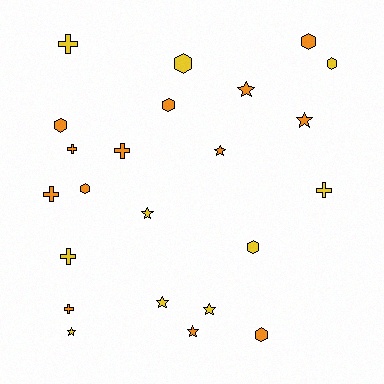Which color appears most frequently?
Orange, with 13 objects.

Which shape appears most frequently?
Hexagon, with 8 objects.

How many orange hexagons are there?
There are 5 orange hexagons.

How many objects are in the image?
There are 23 objects.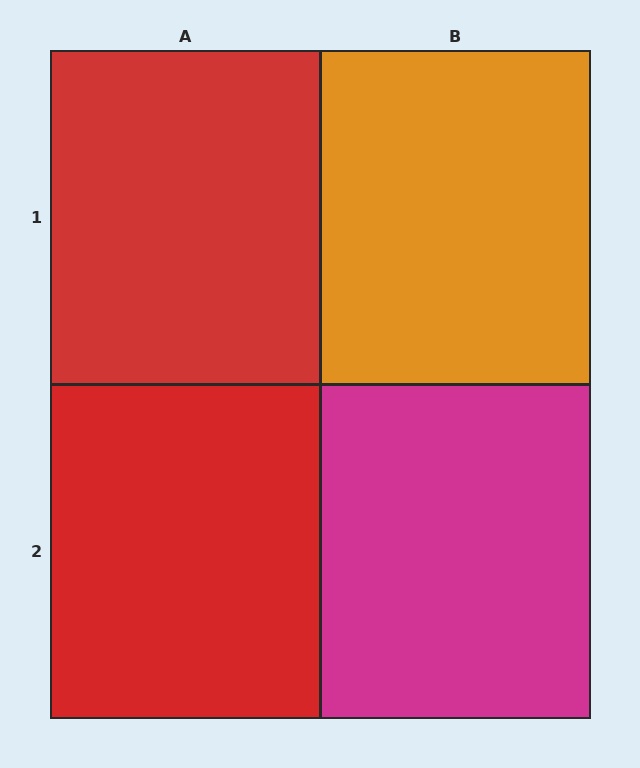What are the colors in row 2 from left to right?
Red, magenta.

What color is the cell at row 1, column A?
Red.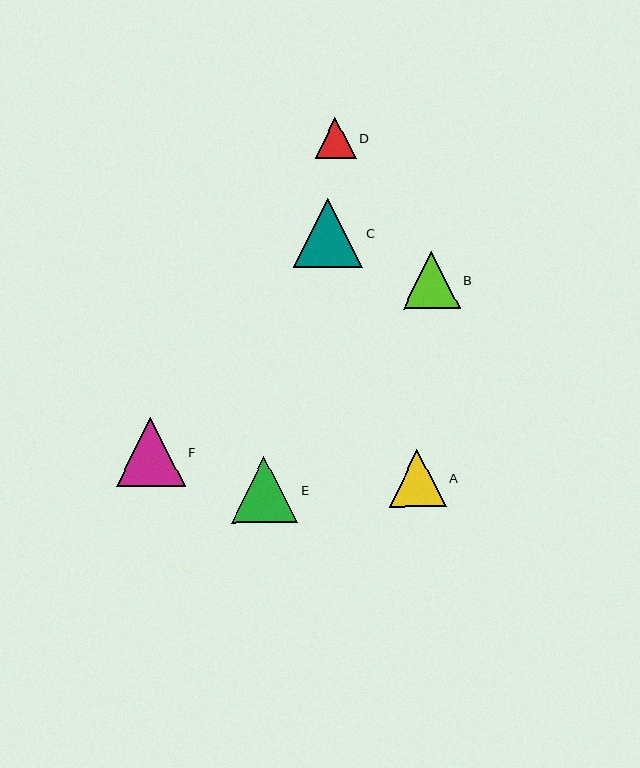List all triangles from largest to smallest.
From largest to smallest: C, F, E, B, A, D.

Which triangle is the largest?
Triangle C is the largest with a size of approximately 69 pixels.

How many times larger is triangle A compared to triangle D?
Triangle A is approximately 1.4 times the size of triangle D.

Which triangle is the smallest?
Triangle D is the smallest with a size of approximately 41 pixels.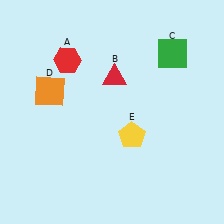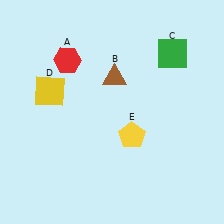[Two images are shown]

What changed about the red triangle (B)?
In Image 1, B is red. In Image 2, it changed to brown.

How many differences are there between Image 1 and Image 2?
There are 2 differences between the two images.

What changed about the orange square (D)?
In Image 1, D is orange. In Image 2, it changed to yellow.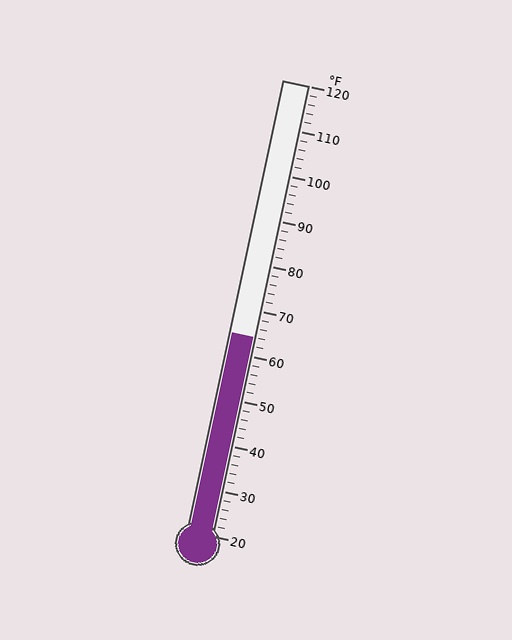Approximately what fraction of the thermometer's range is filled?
The thermometer is filled to approximately 45% of its range.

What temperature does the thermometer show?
The thermometer shows approximately 64°F.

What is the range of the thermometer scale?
The thermometer scale ranges from 20°F to 120°F.